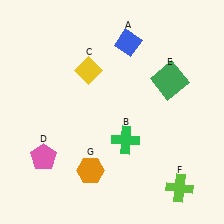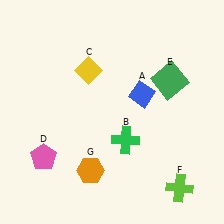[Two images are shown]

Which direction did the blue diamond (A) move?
The blue diamond (A) moved down.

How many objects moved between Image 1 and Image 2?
1 object moved between the two images.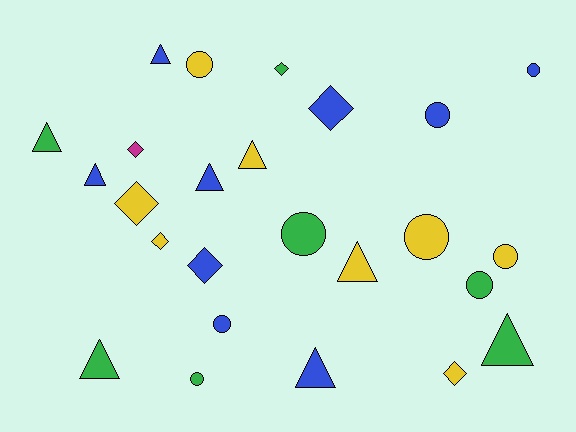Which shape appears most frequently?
Circle, with 9 objects.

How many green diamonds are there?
There is 1 green diamond.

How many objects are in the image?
There are 25 objects.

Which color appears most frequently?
Blue, with 9 objects.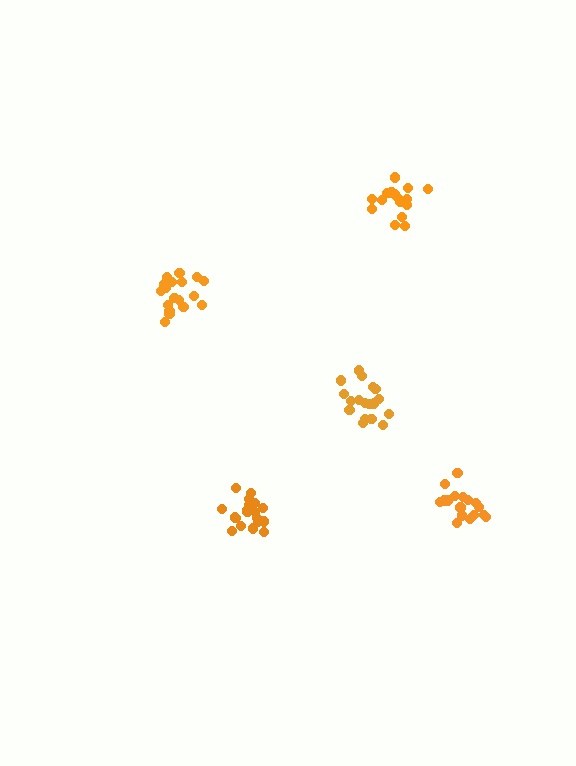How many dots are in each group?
Group 1: 19 dots, Group 2: 18 dots, Group 3: 18 dots, Group 4: 17 dots, Group 5: 19 dots (91 total).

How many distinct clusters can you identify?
There are 5 distinct clusters.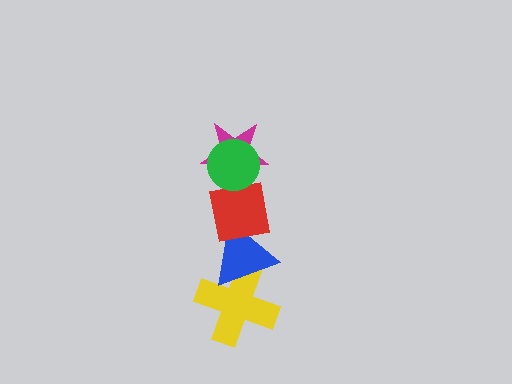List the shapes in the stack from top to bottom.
From top to bottom: the green circle, the magenta star, the red square, the blue triangle, the yellow cross.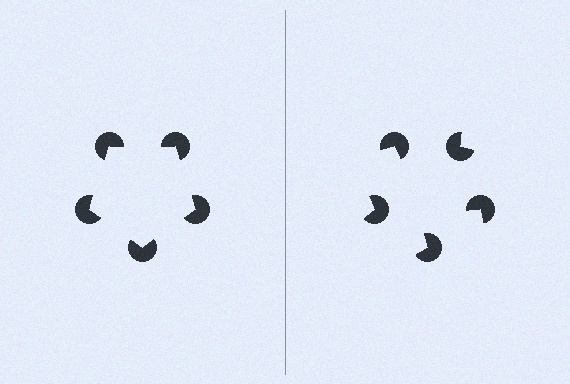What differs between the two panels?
The pac-man discs are positioned identically on both sides; only the wedge orientations differ. On the left they align to a pentagon; on the right they are misaligned.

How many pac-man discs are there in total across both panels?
10 — 5 on each side.